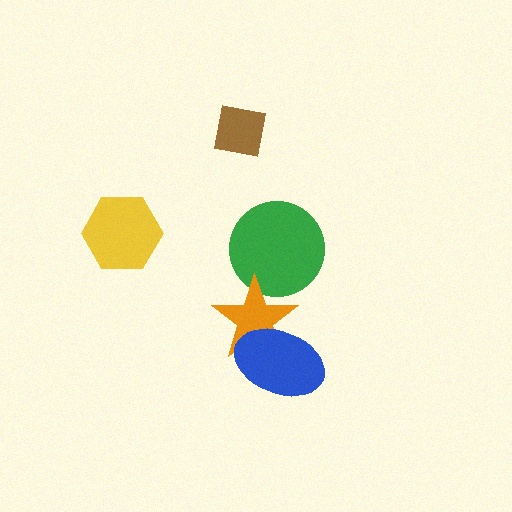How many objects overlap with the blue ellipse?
1 object overlaps with the blue ellipse.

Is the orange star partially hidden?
Yes, it is partially covered by another shape.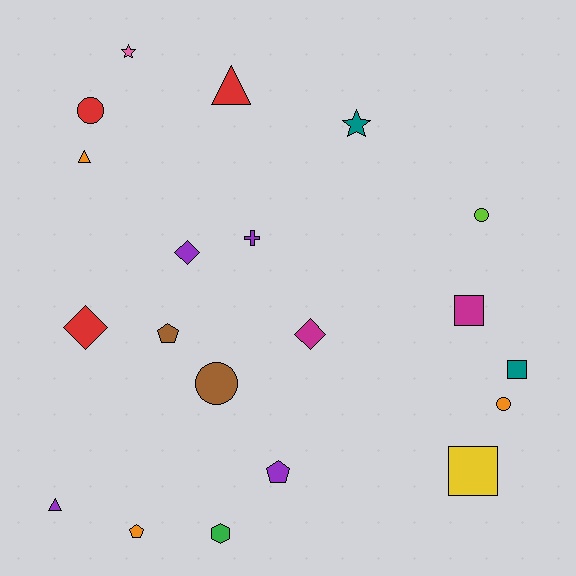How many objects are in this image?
There are 20 objects.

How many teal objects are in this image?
There are 2 teal objects.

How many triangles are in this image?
There are 3 triangles.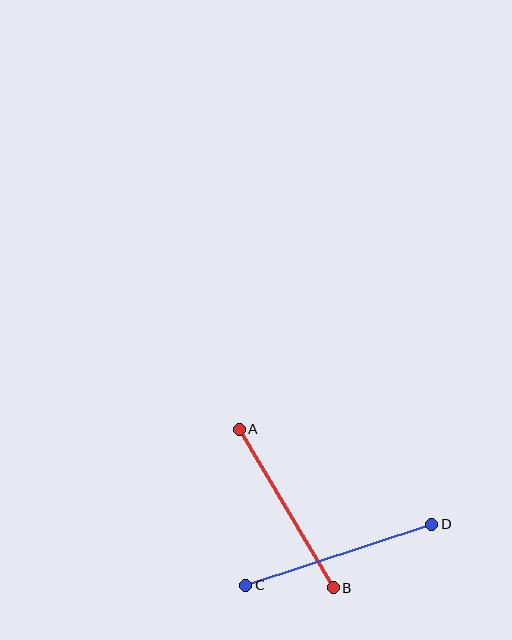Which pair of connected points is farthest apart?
Points C and D are farthest apart.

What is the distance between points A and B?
The distance is approximately 185 pixels.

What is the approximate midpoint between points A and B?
The midpoint is at approximately (286, 508) pixels.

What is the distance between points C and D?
The distance is approximately 196 pixels.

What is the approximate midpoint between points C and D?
The midpoint is at approximately (339, 555) pixels.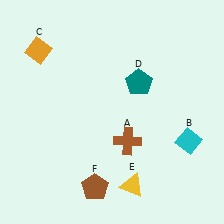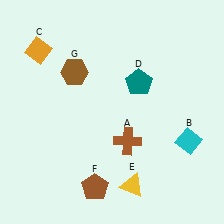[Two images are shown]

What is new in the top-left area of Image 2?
A brown hexagon (G) was added in the top-left area of Image 2.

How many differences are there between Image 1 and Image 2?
There is 1 difference between the two images.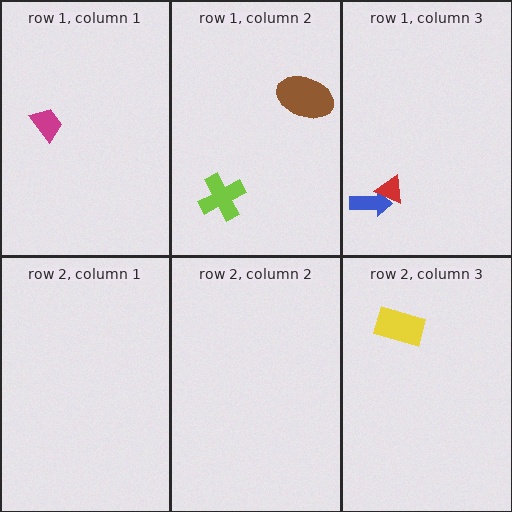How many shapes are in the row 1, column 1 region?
1.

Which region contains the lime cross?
The row 1, column 2 region.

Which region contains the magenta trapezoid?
The row 1, column 1 region.